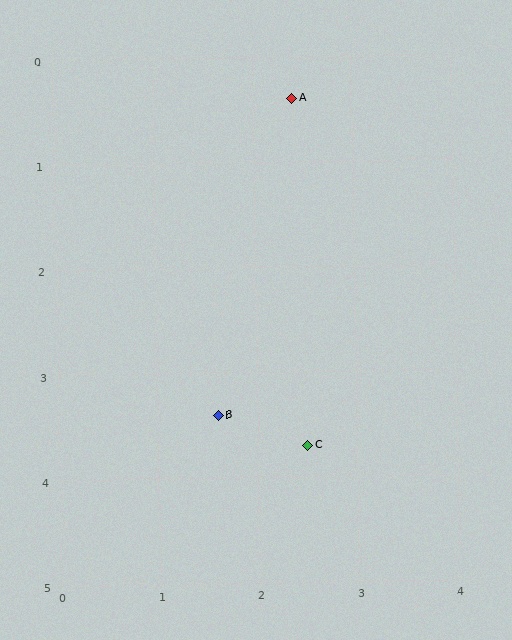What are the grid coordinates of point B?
Point B is at approximately (1.6, 3.4).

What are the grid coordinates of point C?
Point C is at approximately (2.5, 3.7).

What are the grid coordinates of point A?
Point A is at approximately (2.4, 0.4).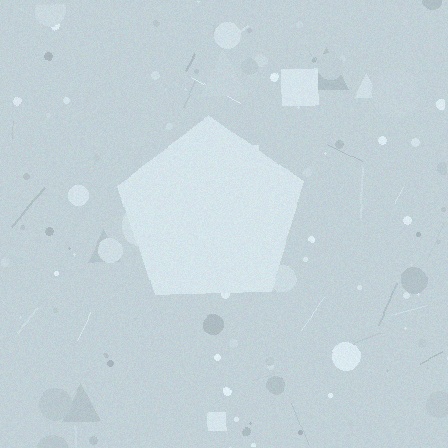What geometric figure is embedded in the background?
A pentagon is embedded in the background.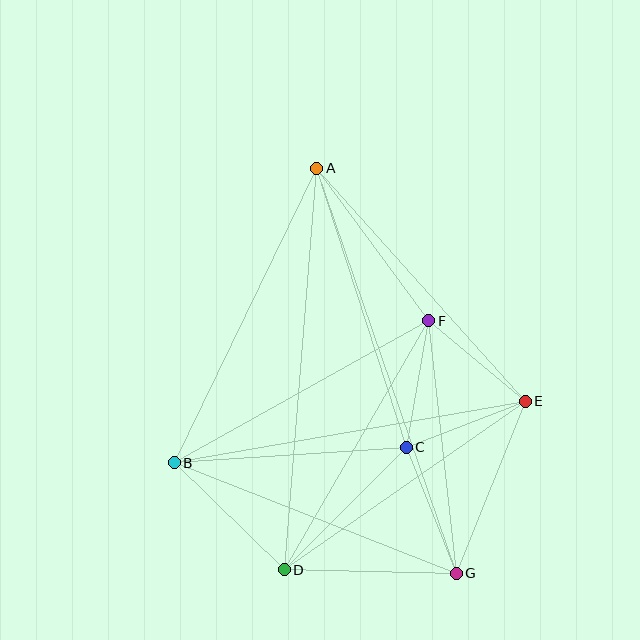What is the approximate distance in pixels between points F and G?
The distance between F and G is approximately 254 pixels.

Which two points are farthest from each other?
Points A and G are farthest from each other.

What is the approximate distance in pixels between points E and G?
The distance between E and G is approximately 185 pixels.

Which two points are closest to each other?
Points E and F are closest to each other.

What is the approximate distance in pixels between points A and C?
The distance between A and C is approximately 293 pixels.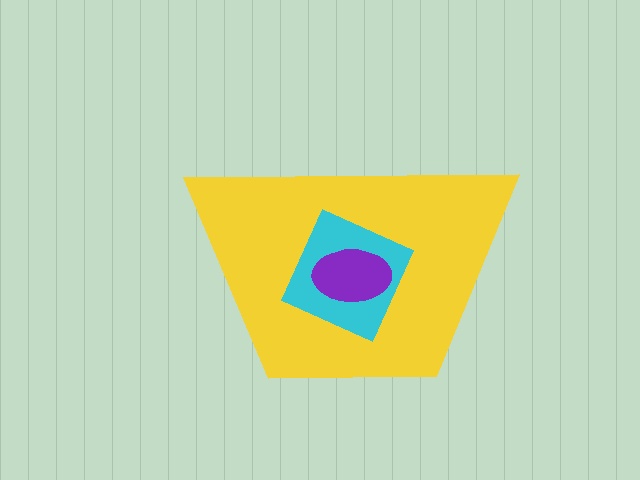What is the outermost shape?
The yellow trapezoid.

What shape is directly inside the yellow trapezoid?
The cyan diamond.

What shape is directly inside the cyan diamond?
The purple ellipse.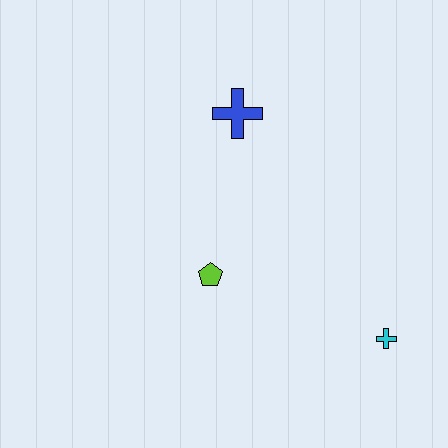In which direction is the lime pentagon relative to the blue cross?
The lime pentagon is below the blue cross.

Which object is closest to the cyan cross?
The lime pentagon is closest to the cyan cross.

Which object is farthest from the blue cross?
The cyan cross is farthest from the blue cross.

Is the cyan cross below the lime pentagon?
Yes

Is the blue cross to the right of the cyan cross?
No